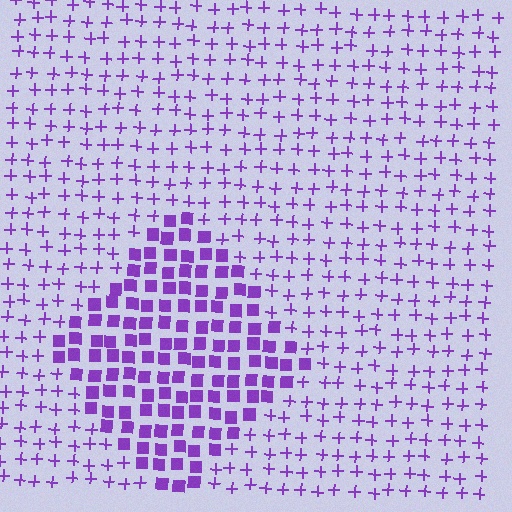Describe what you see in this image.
The image is filled with small purple elements arranged in a uniform grid. A diamond-shaped region contains squares, while the surrounding area contains plus signs. The boundary is defined purely by the change in element shape.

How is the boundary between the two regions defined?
The boundary is defined by a change in element shape: squares inside vs. plus signs outside. All elements share the same color and spacing.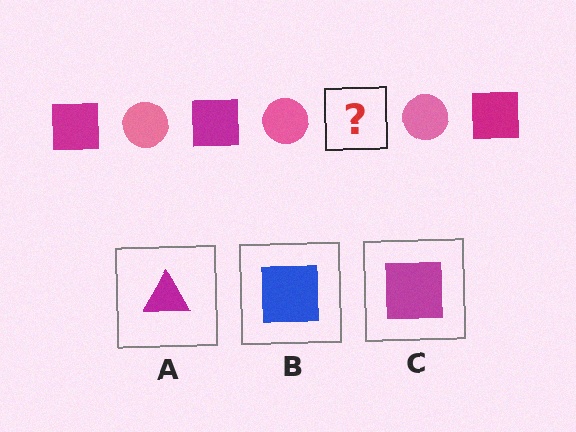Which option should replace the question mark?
Option C.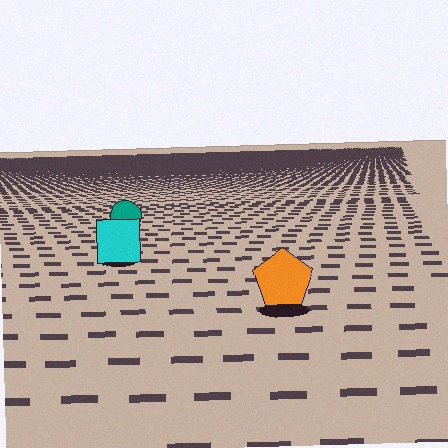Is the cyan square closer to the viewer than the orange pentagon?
No. The orange pentagon is closer — you can tell from the texture gradient: the ground texture is coarser near it.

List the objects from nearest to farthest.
From nearest to farthest: the orange pentagon, the cyan square, the teal circle.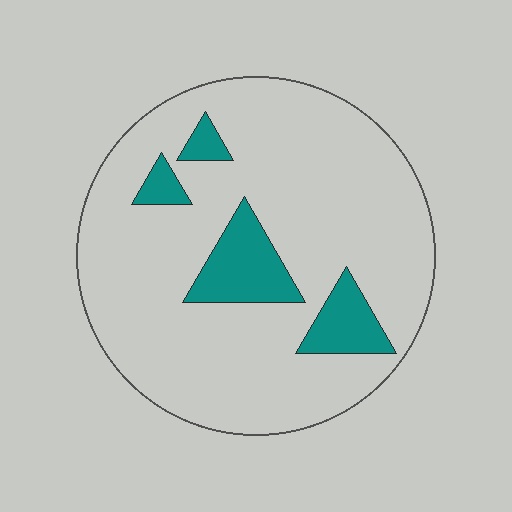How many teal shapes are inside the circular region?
4.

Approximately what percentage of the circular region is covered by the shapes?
Approximately 15%.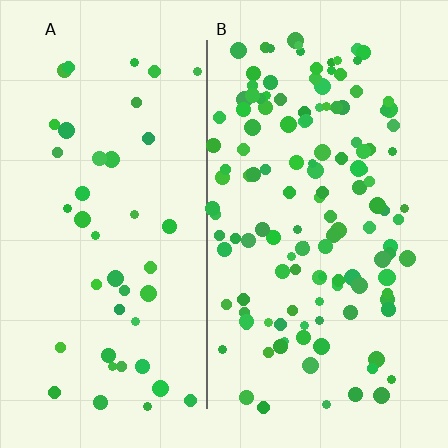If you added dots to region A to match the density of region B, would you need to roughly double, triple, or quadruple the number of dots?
Approximately triple.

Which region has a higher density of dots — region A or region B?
B (the right).